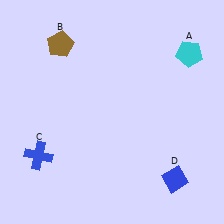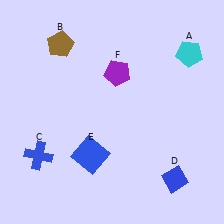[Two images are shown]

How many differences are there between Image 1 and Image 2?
There are 2 differences between the two images.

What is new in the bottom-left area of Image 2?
A blue square (E) was added in the bottom-left area of Image 2.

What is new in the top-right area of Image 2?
A purple pentagon (F) was added in the top-right area of Image 2.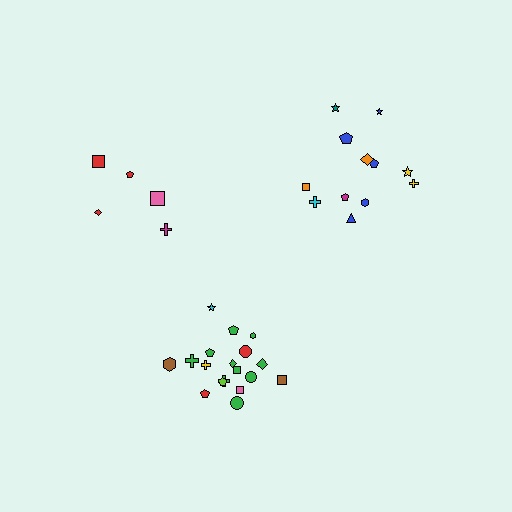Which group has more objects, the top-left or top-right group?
The top-right group.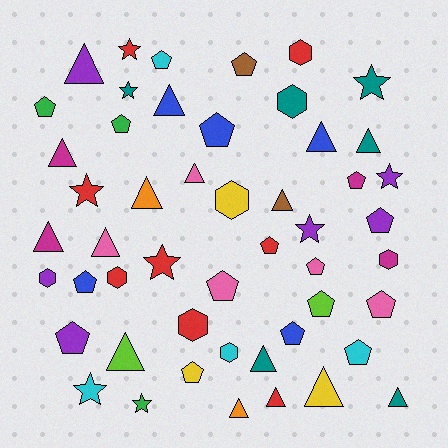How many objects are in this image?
There are 50 objects.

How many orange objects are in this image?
There are 2 orange objects.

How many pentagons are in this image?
There are 17 pentagons.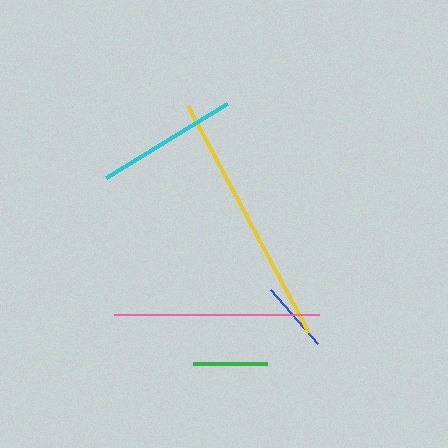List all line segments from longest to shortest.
From longest to shortest: yellow, pink, cyan, green, blue.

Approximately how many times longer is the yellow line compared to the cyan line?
The yellow line is approximately 1.8 times the length of the cyan line.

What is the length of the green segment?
The green segment is approximately 74 pixels long.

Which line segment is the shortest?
The blue line is the shortest at approximately 71 pixels.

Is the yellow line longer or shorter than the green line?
The yellow line is longer than the green line.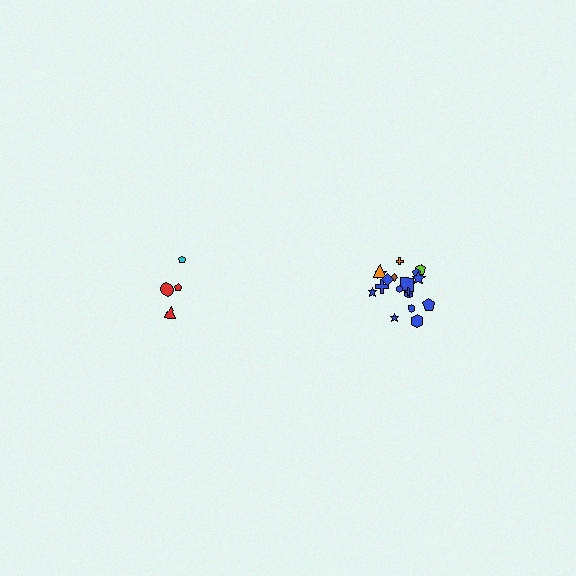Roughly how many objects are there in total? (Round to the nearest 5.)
Roughly 20 objects in total.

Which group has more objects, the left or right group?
The right group.